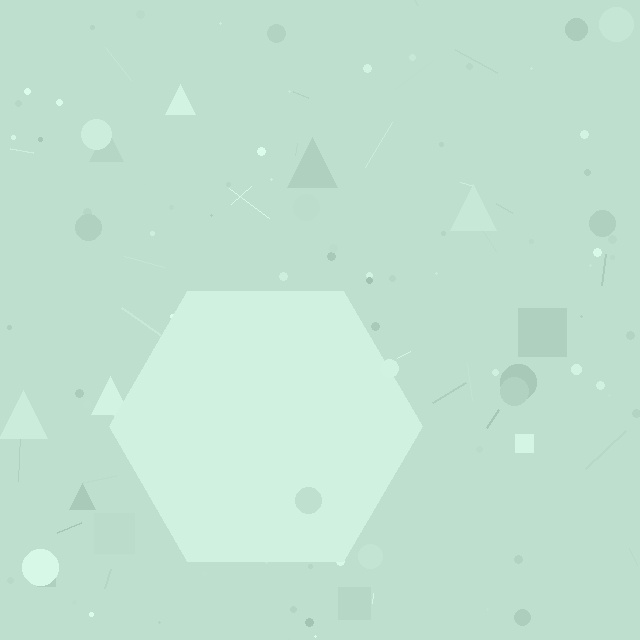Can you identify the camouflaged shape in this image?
The camouflaged shape is a hexagon.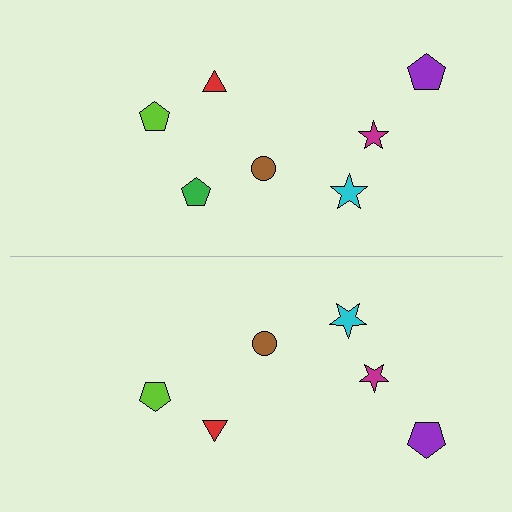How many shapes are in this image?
There are 13 shapes in this image.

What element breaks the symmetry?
A green pentagon is missing from the bottom side.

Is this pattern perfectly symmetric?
No, the pattern is not perfectly symmetric. A green pentagon is missing from the bottom side.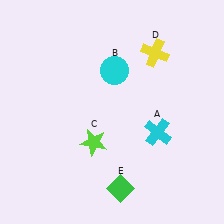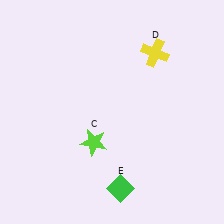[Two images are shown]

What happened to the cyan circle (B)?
The cyan circle (B) was removed in Image 2. It was in the top-right area of Image 1.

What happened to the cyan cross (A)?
The cyan cross (A) was removed in Image 2. It was in the bottom-right area of Image 1.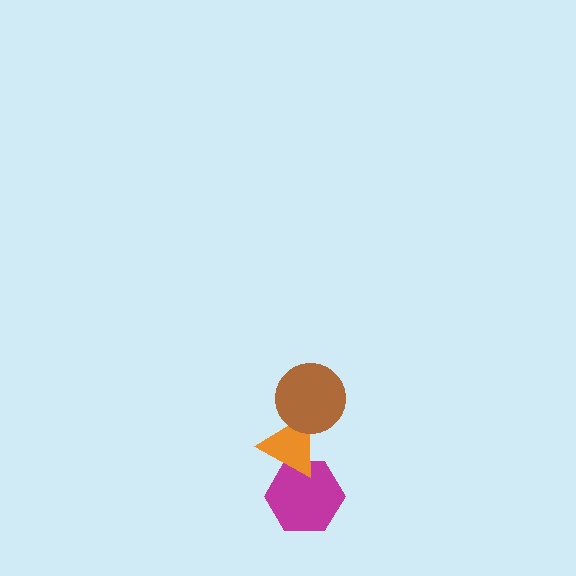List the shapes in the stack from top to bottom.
From top to bottom: the brown circle, the orange triangle, the magenta hexagon.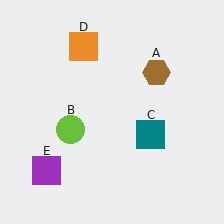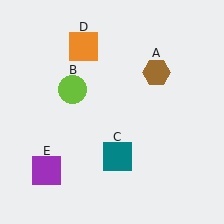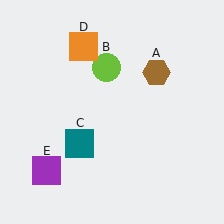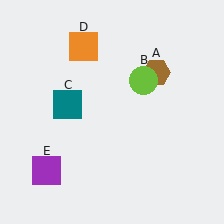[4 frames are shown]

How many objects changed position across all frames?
2 objects changed position: lime circle (object B), teal square (object C).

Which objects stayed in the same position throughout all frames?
Brown hexagon (object A) and orange square (object D) and purple square (object E) remained stationary.